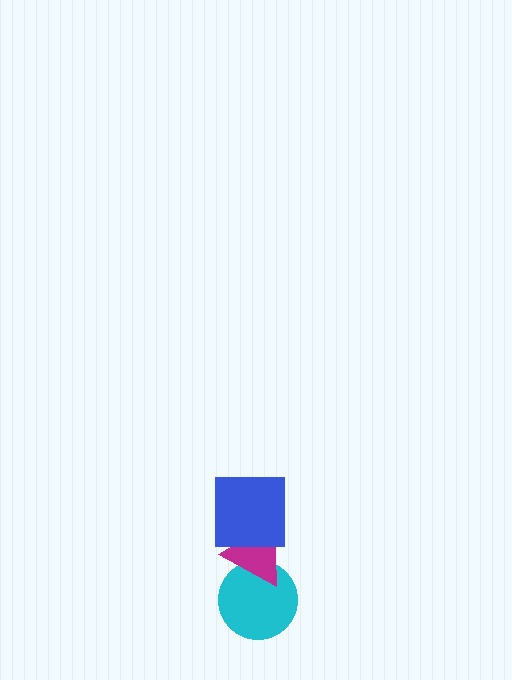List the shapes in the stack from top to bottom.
From top to bottom: the blue square, the magenta triangle, the cyan circle.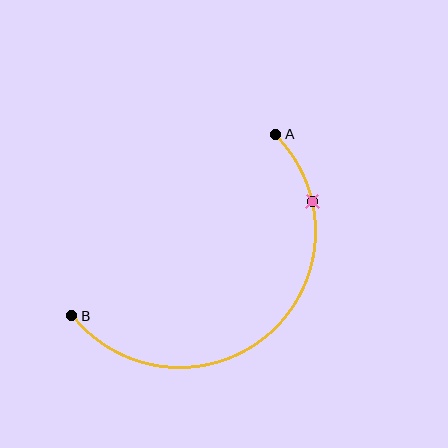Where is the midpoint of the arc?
The arc midpoint is the point on the curve farthest from the straight line joining A and B. It sits below and to the right of that line.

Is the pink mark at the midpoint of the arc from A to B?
No. The pink mark lies on the arc but is closer to endpoint A. The arc midpoint would be at the point on the curve equidistant along the arc from both A and B.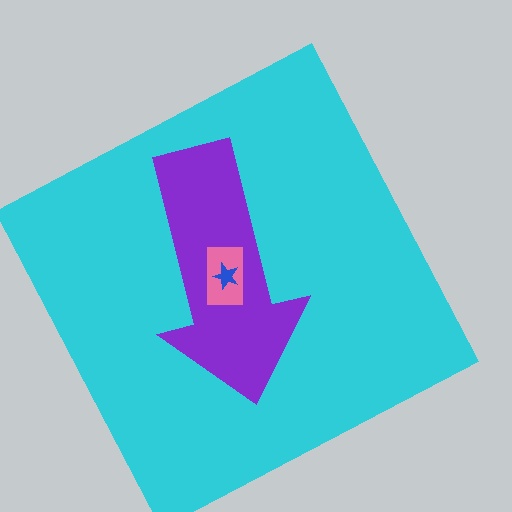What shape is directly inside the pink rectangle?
The blue star.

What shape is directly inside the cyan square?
The purple arrow.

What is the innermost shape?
The blue star.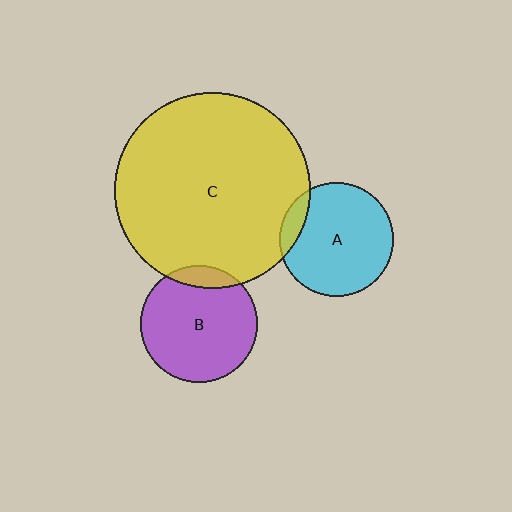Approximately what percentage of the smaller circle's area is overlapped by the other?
Approximately 10%.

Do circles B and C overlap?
Yes.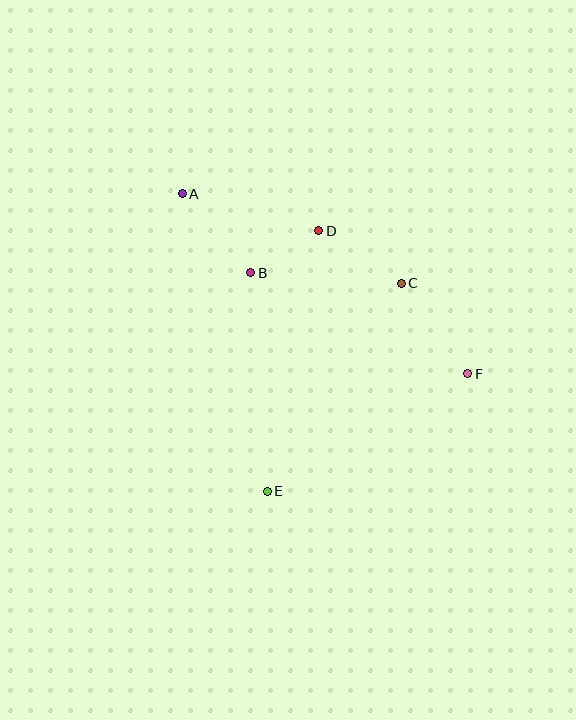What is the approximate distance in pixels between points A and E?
The distance between A and E is approximately 309 pixels.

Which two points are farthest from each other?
Points A and F are farthest from each other.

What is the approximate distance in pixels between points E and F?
The distance between E and F is approximately 232 pixels.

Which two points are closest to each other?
Points B and D are closest to each other.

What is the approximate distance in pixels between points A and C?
The distance between A and C is approximately 236 pixels.